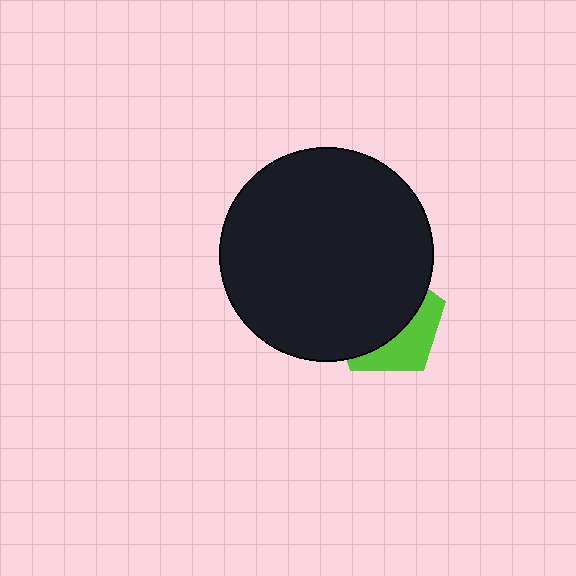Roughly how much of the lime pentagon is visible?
A small part of it is visible (roughly 36%).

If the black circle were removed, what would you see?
You would see the complete lime pentagon.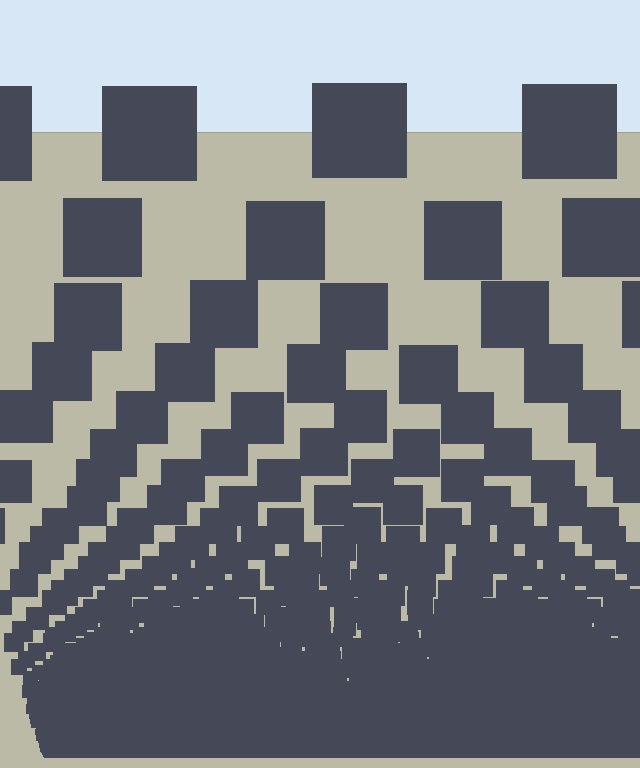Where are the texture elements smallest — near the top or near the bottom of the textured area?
Near the bottom.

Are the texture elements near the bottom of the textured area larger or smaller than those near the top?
Smaller. The gradient is inverted — elements near the bottom are smaller and denser.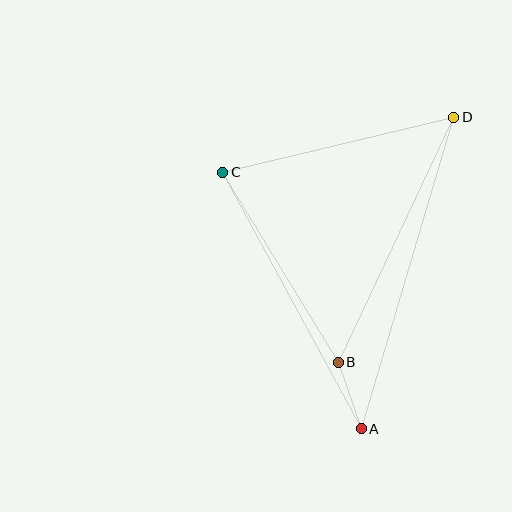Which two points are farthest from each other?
Points A and D are farthest from each other.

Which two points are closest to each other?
Points A and B are closest to each other.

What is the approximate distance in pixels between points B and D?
The distance between B and D is approximately 271 pixels.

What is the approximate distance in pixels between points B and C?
The distance between B and C is approximately 222 pixels.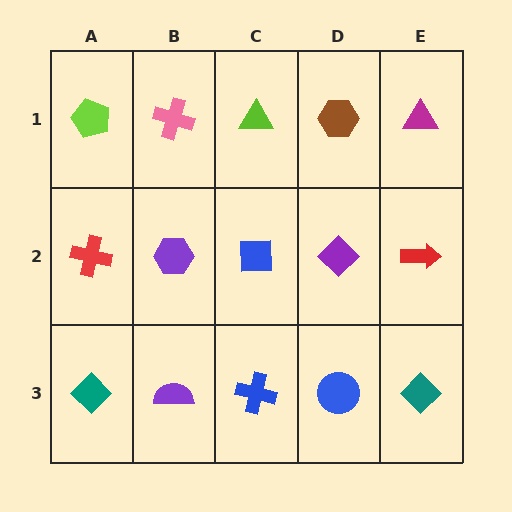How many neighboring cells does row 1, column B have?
3.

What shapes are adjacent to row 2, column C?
A lime triangle (row 1, column C), a blue cross (row 3, column C), a purple hexagon (row 2, column B), a purple diamond (row 2, column D).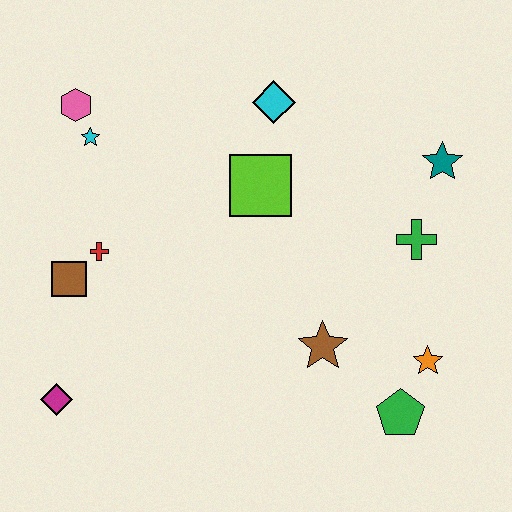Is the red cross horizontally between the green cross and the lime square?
No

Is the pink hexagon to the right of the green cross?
No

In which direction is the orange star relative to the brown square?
The orange star is to the right of the brown square.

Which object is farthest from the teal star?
The magenta diamond is farthest from the teal star.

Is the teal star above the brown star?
Yes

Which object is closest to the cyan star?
The pink hexagon is closest to the cyan star.